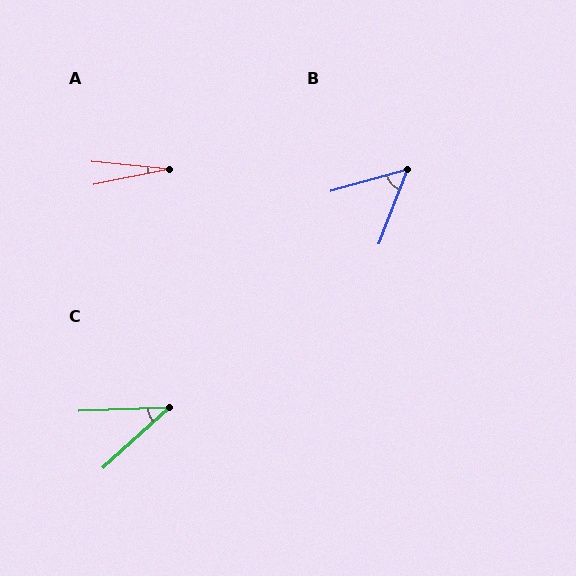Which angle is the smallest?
A, at approximately 17 degrees.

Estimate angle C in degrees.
Approximately 40 degrees.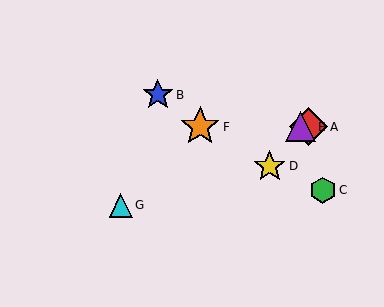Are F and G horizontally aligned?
No, F is at y≈127 and G is at y≈205.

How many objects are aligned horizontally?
3 objects (A, E, F) are aligned horizontally.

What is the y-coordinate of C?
Object C is at y≈190.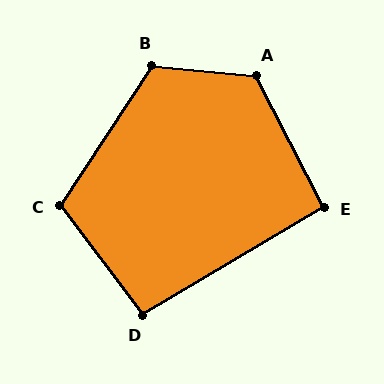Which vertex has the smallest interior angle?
E, at approximately 94 degrees.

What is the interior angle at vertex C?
Approximately 110 degrees (obtuse).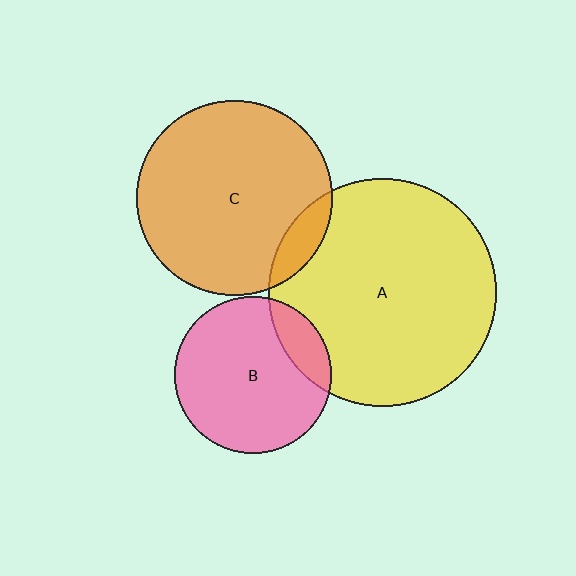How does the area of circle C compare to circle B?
Approximately 1.6 times.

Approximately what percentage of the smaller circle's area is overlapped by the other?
Approximately 10%.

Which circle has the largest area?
Circle A (yellow).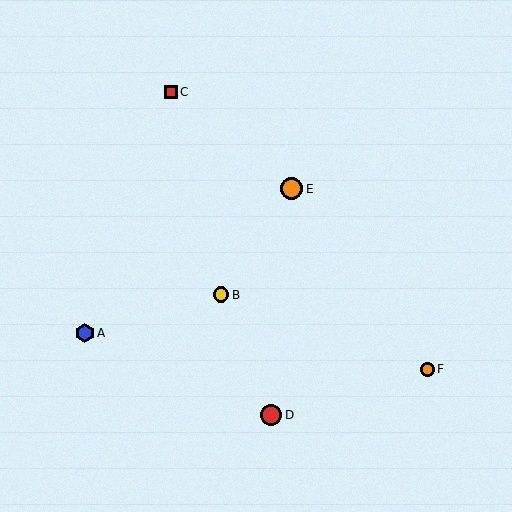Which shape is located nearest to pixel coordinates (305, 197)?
The orange circle (labeled E) at (292, 189) is nearest to that location.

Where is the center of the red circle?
The center of the red circle is at (271, 415).